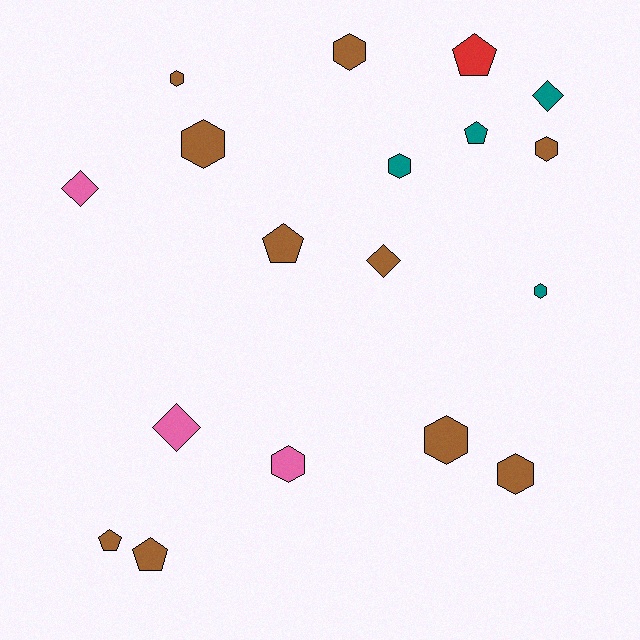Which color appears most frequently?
Brown, with 10 objects.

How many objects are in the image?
There are 18 objects.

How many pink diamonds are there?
There are 2 pink diamonds.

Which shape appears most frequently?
Hexagon, with 9 objects.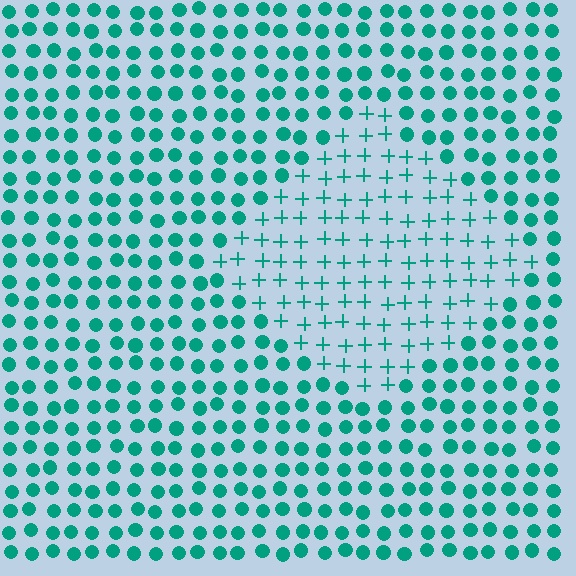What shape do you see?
I see a diamond.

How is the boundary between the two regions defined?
The boundary is defined by a change in element shape: plus signs inside vs. circles outside. All elements share the same color and spacing.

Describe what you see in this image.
The image is filled with small teal elements arranged in a uniform grid. A diamond-shaped region contains plus signs, while the surrounding area contains circles. The boundary is defined purely by the change in element shape.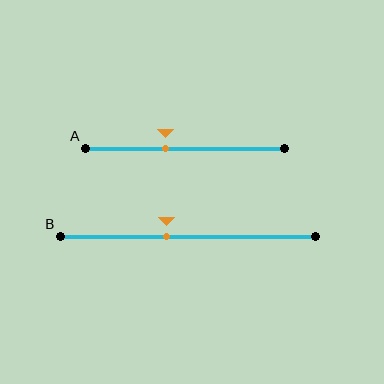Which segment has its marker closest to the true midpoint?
Segment B has its marker closest to the true midpoint.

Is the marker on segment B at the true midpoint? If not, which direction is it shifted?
No, the marker on segment B is shifted to the left by about 8% of the segment length.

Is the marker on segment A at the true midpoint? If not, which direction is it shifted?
No, the marker on segment A is shifted to the left by about 10% of the segment length.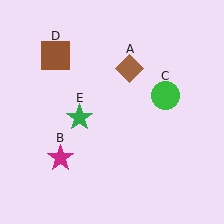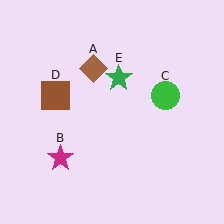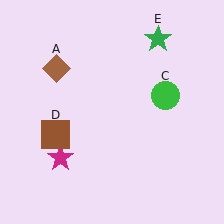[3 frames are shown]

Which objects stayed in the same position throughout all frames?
Magenta star (object B) and green circle (object C) remained stationary.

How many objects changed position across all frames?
3 objects changed position: brown diamond (object A), brown square (object D), green star (object E).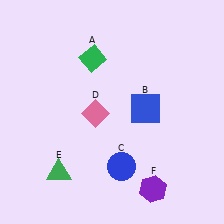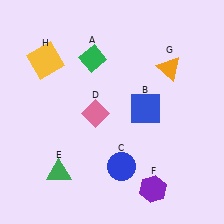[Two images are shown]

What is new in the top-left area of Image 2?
A yellow square (H) was added in the top-left area of Image 2.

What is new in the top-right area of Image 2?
An orange triangle (G) was added in the top-right area of Image 2.